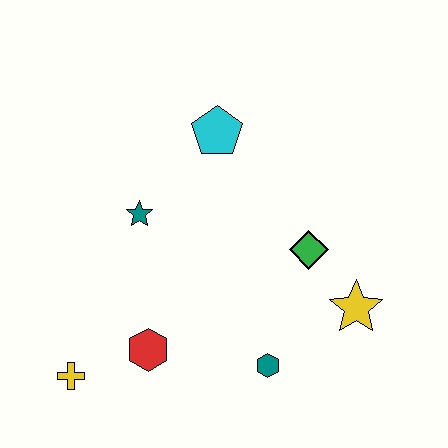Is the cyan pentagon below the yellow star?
No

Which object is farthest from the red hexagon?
The cyan pentagon is farthest from the red hexagon.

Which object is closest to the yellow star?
The green diamond is closest to the yellow star.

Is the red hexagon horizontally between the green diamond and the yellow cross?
Yes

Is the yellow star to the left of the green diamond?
No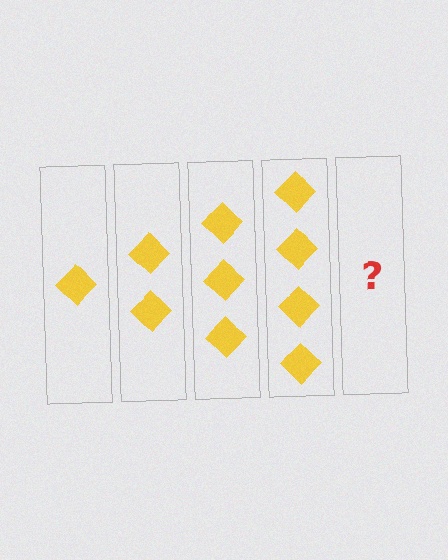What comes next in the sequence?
The next element should be 5 diamonds.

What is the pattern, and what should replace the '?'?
The pattern is that each step adds one more diamond. The '?' should be 5 diamonds.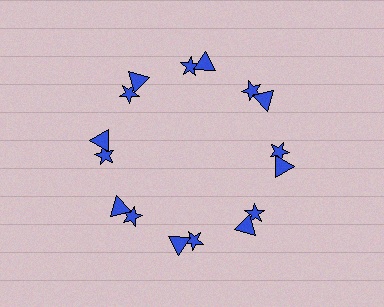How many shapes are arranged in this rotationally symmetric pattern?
There are 16 shapes, arranged in 8 groups of 2.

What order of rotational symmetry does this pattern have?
This pattern has 8-fold rotational symmetry.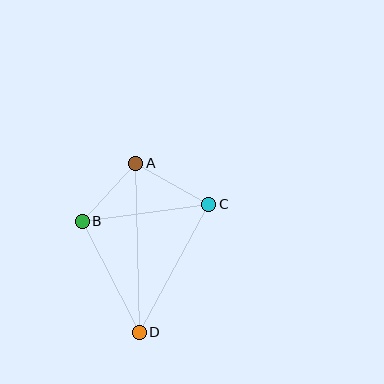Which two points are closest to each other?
Points A and B are closest to each other.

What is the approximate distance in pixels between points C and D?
The distance between C and D is approximately 146 pixels.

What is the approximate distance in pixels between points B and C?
The distance between B and C is approximately 128 pixels.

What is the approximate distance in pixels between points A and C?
The distance between A and C is approximately 83 pixels.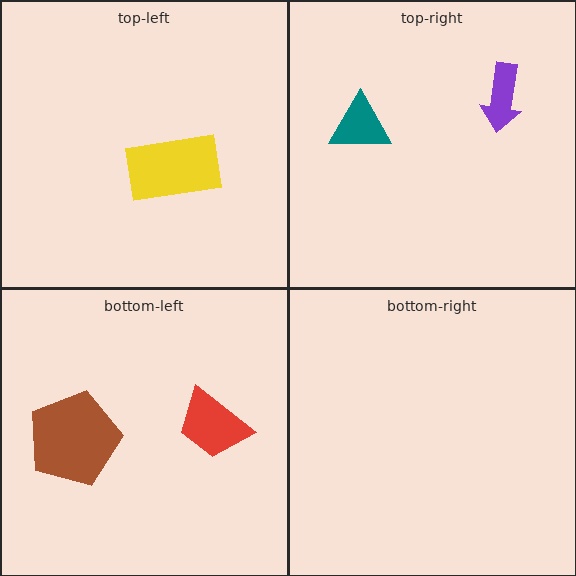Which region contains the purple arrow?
The top-right region.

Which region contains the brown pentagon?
The bottom-left region.